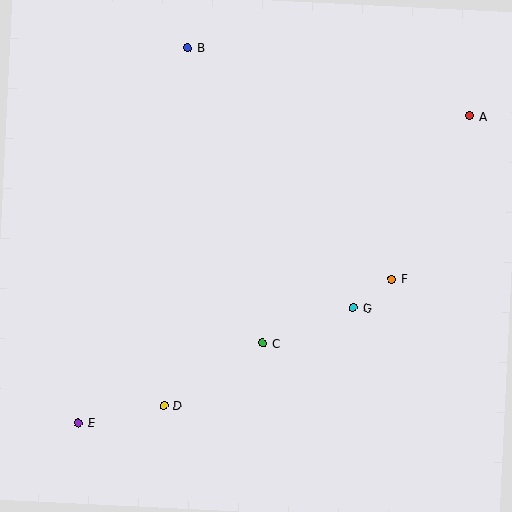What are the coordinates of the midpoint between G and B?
The midpoint between G and B is at (271, 178).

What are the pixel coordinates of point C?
Point C is at (262, 343).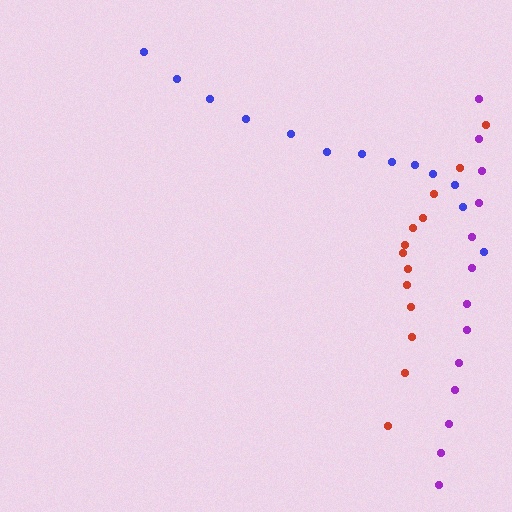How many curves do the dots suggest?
There are 3 distinct paths.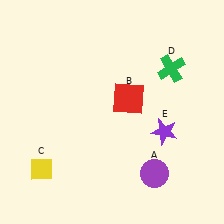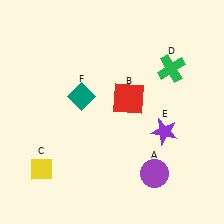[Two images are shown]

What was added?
A teal diamond (F) was added in Image 2.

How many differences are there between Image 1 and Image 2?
There is 1 difference between the two images.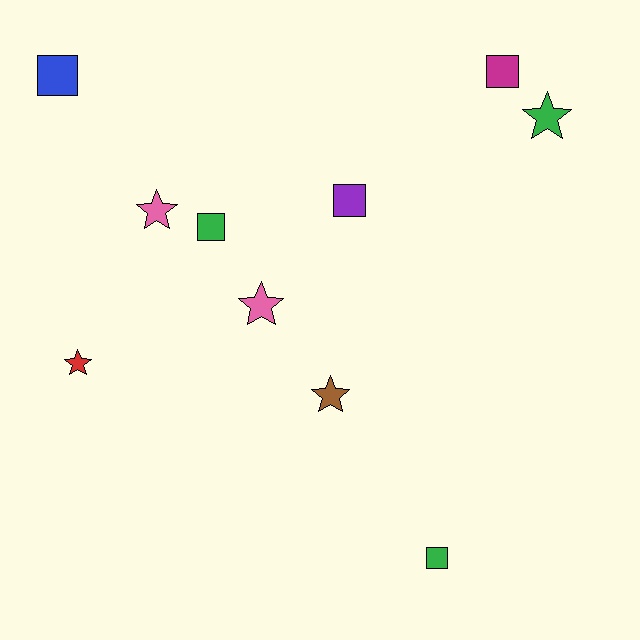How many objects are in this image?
There are 10 objects.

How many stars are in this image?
There are 5 stars.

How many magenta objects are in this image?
There is 1 magenta object.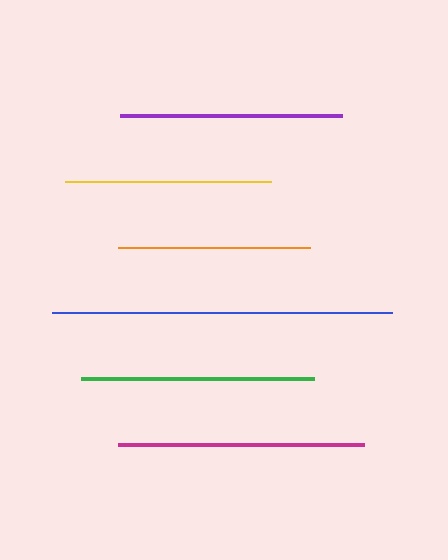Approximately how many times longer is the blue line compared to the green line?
The blue line is approximately 1.5 times the length of the green line.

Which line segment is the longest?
The blue line is the longest at approximately 340 pixels.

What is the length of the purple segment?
The purple segment is approximately 221 pixels long.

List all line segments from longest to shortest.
From longest to shortest: blue, magenta, green, purple, yellow, orange.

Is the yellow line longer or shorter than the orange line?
The yellow line is longer than the orange line.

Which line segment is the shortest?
The orange line is the shortest at approximately 191 pixels.